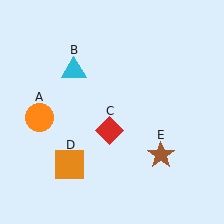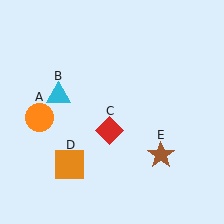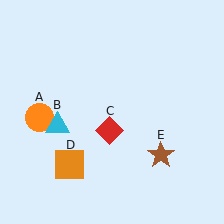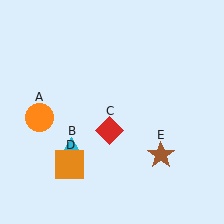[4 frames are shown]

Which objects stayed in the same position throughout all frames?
Orange circle (object A) and red diamond (object C) and orange square (object D) and brown star (object E) remained stationary.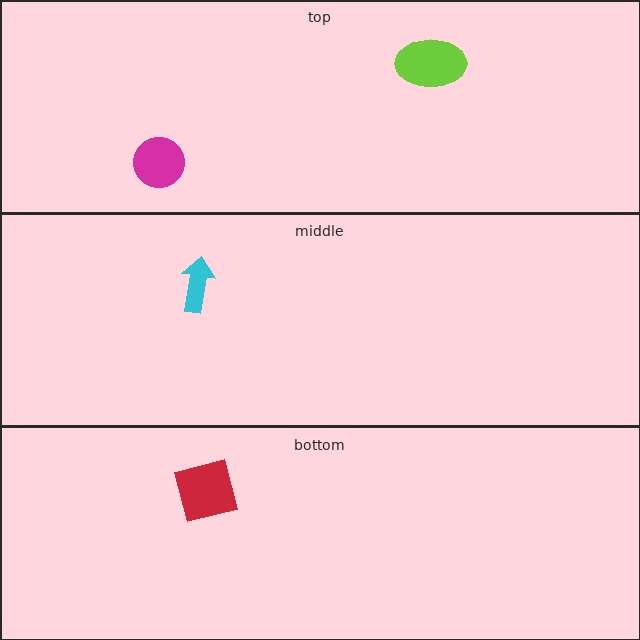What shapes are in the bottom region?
The red square.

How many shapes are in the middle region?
1.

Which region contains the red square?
The bottom region.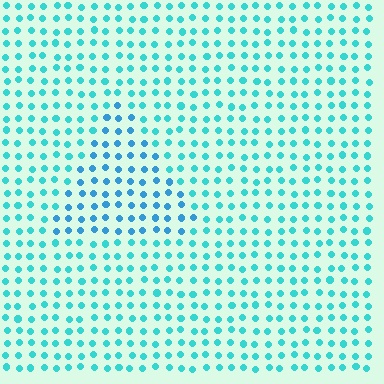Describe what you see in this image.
The image is filled with small cyan elements in a uniform arrangement. A triangle-shaped region is visible where the elements are tinted to a slightly different hue, forming a subtle color boundary.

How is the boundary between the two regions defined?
The boundary is defined purely by a slight shift in hue (about 25 degrees). Spacing, size, and orientation are identical on both sides.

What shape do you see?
I see a triangle.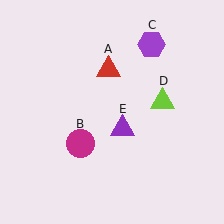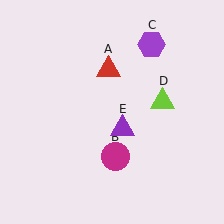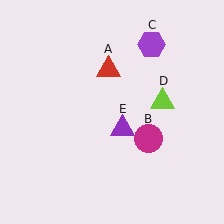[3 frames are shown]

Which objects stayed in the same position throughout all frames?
Red triangle (object A) and purple hexagon (object C) and lime triangle (object D) and purple triangle (object E) remained stationary.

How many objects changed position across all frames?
1 object changed position: magenta circle (object B).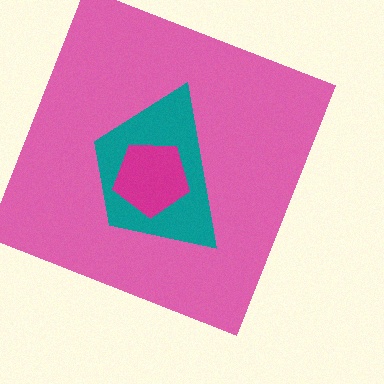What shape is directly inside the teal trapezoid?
The magenta pentagon.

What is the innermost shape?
The magenta pentagon.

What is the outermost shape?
The pink square.